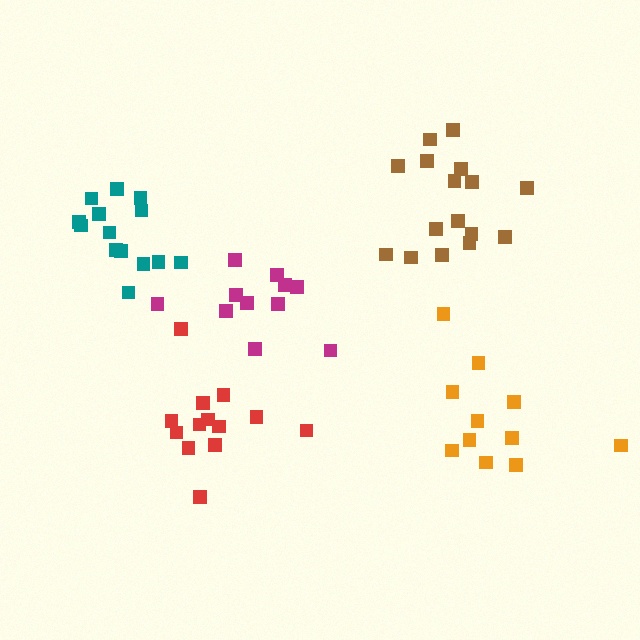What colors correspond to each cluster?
The clusters are colored: brown, orange, red, magenta, teal.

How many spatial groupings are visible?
There are 5 spatial groupings.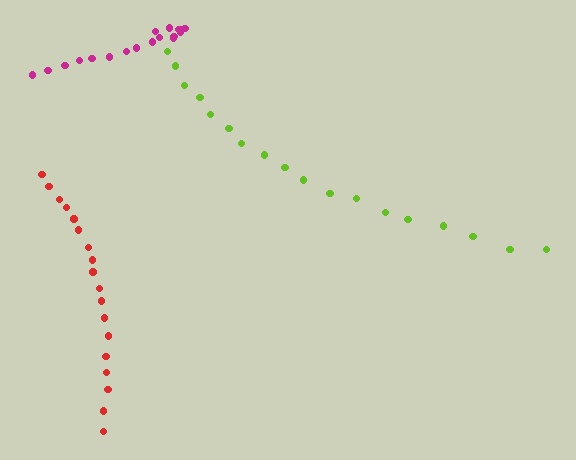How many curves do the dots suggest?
There are 3 distinct paths.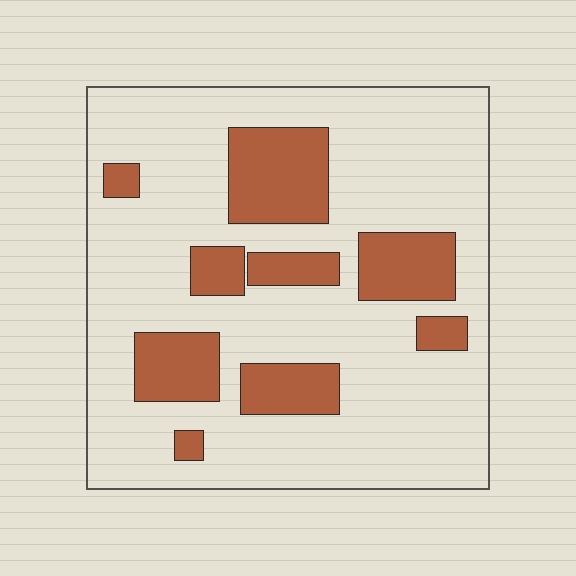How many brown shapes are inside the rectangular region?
9.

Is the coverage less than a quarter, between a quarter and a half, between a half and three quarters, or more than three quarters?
Less than a quarter.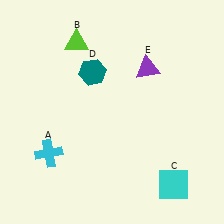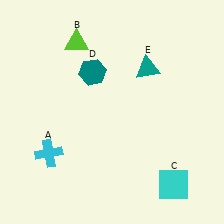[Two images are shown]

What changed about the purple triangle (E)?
In Image 1, E is purple. In Image 2, it changed to teal.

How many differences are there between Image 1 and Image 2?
There is 1 difference between the two images.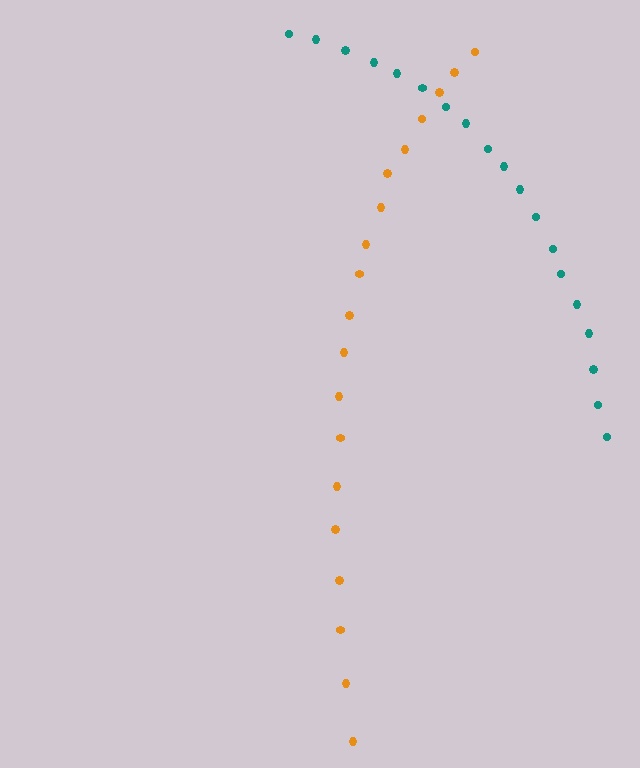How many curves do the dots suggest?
There are 2 distinct paths.